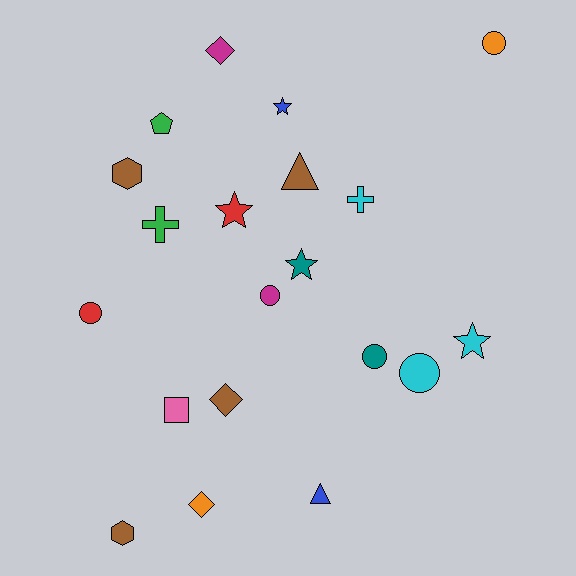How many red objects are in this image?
There are 2 red objects.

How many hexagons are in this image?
There are 2 hexagons.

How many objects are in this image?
There are 20 objects.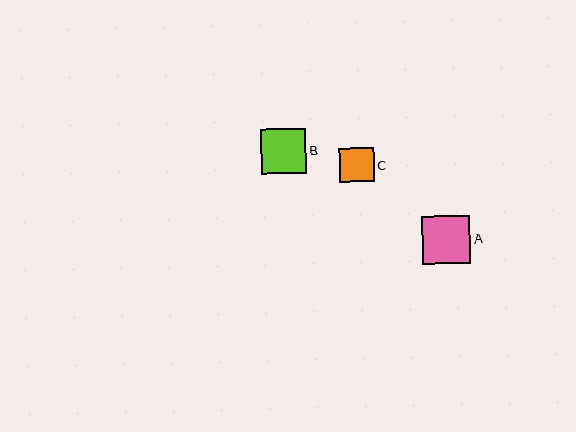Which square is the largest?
Square A is the largest with a size of approximately 48 pixels.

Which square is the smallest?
Square C is the smallest with a size of approximately 34 pixels.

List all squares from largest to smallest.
From largest to smallest: A, B, C.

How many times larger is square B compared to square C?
Square B is approximately 1.3 times the size of square C.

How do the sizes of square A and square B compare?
Square A and square B are approximately the same size.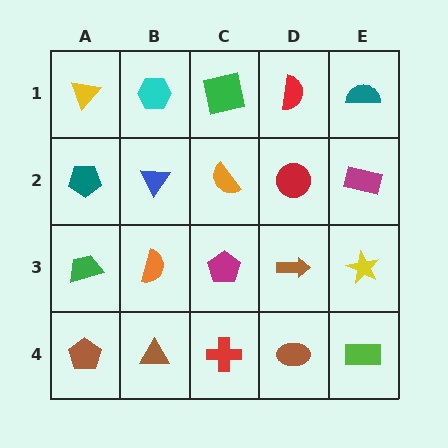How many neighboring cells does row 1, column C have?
3.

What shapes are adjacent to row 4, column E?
A yellow star (row 3, column E), a brown ellipse (row 4, column D).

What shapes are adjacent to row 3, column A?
A teal pentagon (row 2, column A), a brown pentagon (row 4, column A), an orange semicircle (row 3, column B).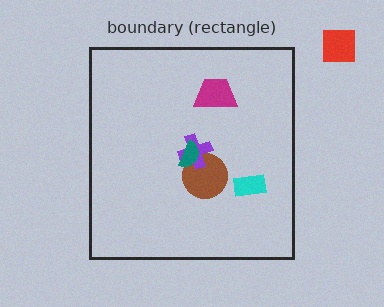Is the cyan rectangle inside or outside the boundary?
Inside.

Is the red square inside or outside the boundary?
Outside.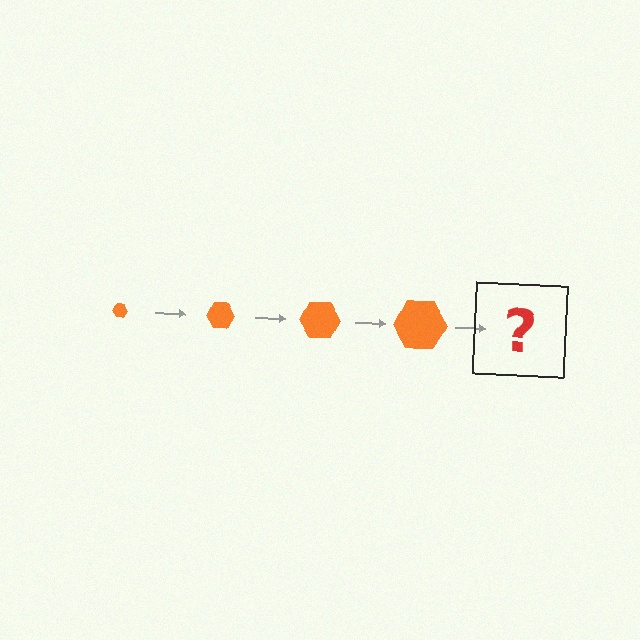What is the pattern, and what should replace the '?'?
The pattern is that the hexagon gets progressively larger each step. The '?' should be an orange hexagon, larger than the previous one.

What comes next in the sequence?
The next element should be an orange hexagon, larger than the previous one.